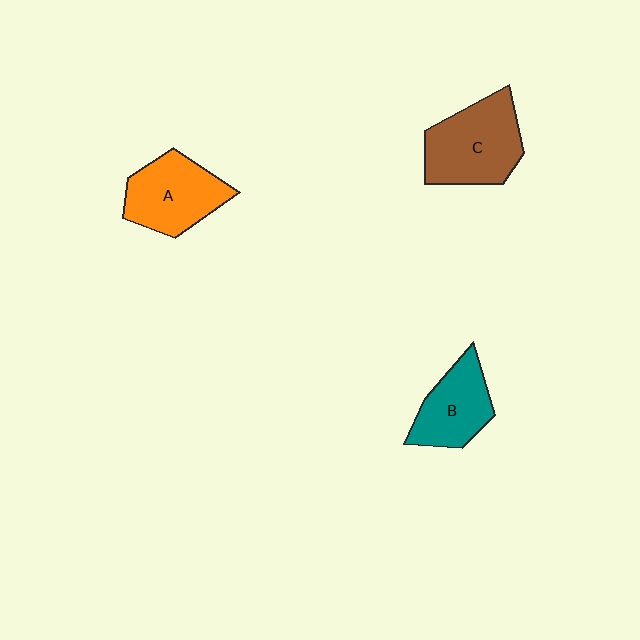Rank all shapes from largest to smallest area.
From largest to smallest: C (brown), A (orange), B (teal).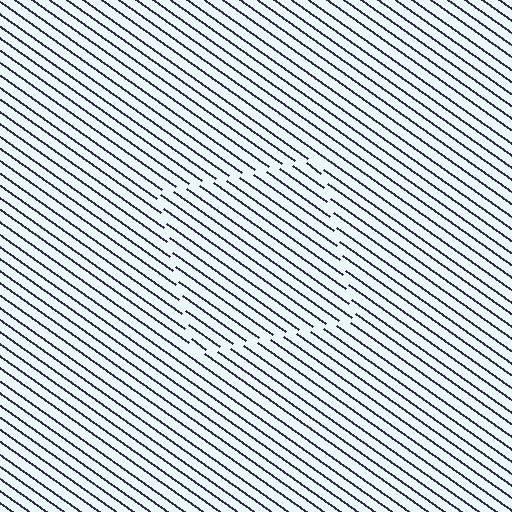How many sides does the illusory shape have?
4 sides — the line-ends trace a square.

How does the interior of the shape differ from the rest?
The interior of the shape contains the same grating, shifted by half a period — the contour is defined by the phase discontinuity where line-ends from the inner and outer gratings abut.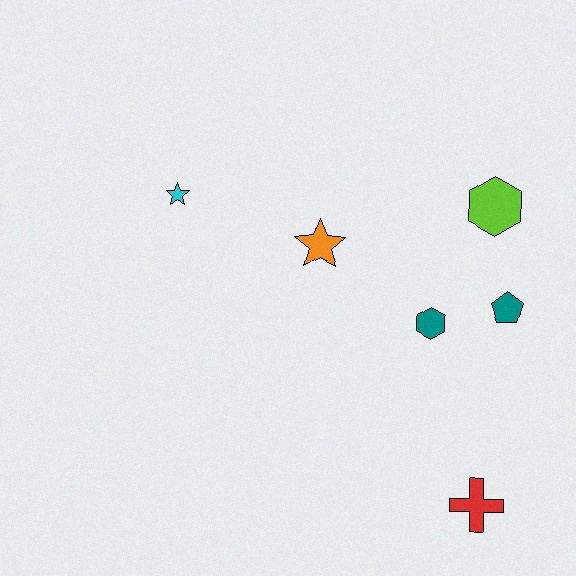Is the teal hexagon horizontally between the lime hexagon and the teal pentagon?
No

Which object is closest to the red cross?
The teal hexagon is closest to the red cross.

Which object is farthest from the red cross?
The cyan star is farthest from the red cross.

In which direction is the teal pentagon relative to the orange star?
The teal pentagon is to the right of the orange star.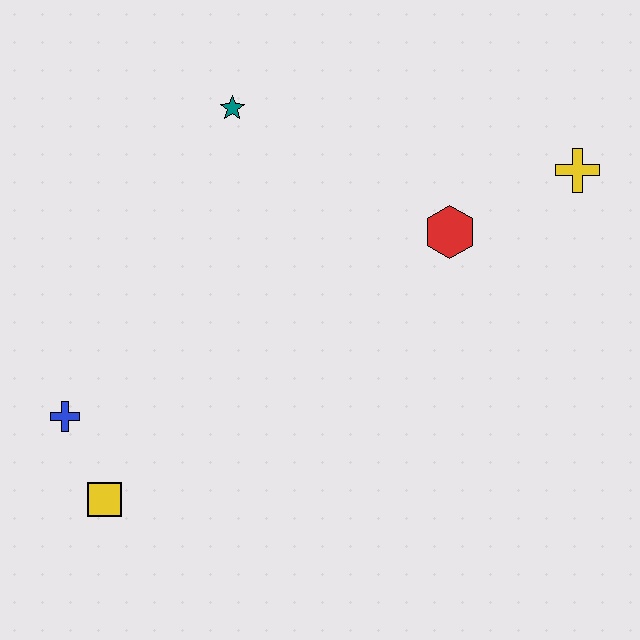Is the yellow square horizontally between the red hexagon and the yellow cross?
No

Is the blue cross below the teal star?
Yes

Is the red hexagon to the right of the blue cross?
Yes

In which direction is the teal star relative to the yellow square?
The teal star is above the yellow square.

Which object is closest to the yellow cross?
The red hexagon is closest to the yellow cross.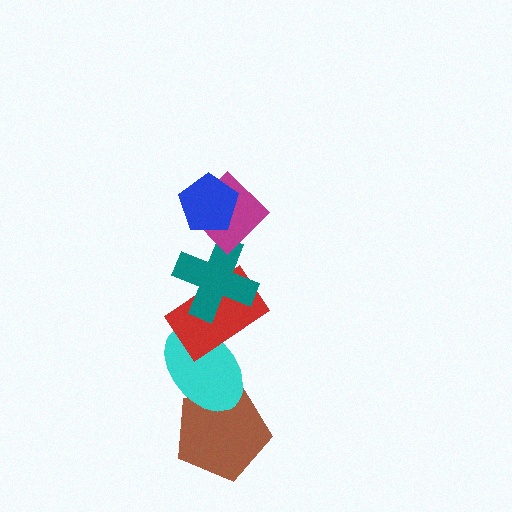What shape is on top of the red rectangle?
The teal cross is on top of the red rectangle.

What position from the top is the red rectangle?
The red rectangle is 4th from the top.